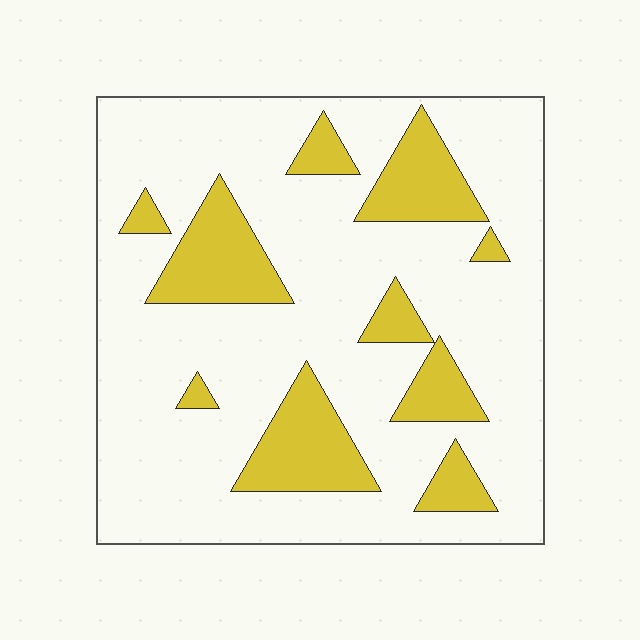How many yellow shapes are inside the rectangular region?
10.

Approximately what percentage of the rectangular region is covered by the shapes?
Approximately 20%.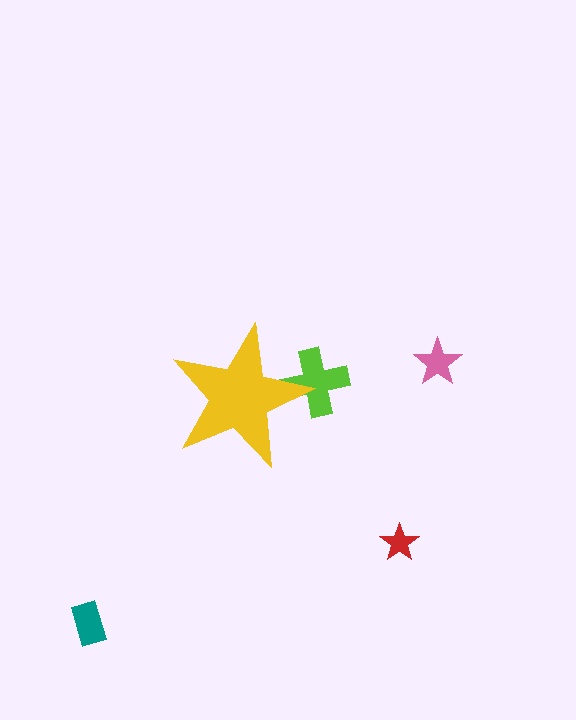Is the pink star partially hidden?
No, the pink star is fully visible.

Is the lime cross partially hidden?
Yes, the lime cross is partially hidden behind the yellow star.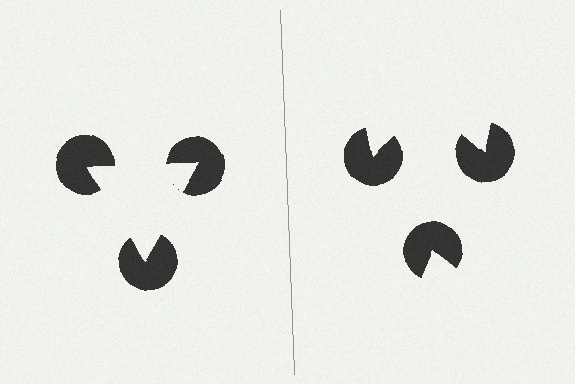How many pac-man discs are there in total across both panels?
6 — 3 on each side.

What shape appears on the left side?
An illusory triangle.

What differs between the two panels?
The pac-man discs are positioned identically on both sides; only the wedge orientations differ. On the left they align to a triangle; on the right they are misaligned.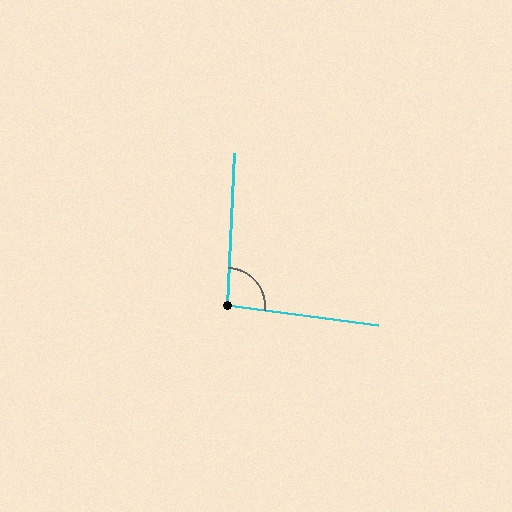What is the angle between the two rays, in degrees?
Approximately 95 degrees.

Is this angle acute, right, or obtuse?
It is approximately a right angle.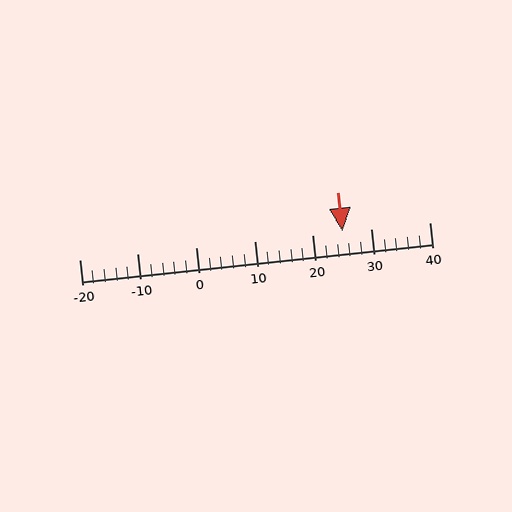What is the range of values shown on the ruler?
The ruler shows values from -20 to 40.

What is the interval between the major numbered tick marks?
The major tick marks are spaced 10 units apart.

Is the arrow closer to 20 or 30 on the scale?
The arrow is closer to 30.